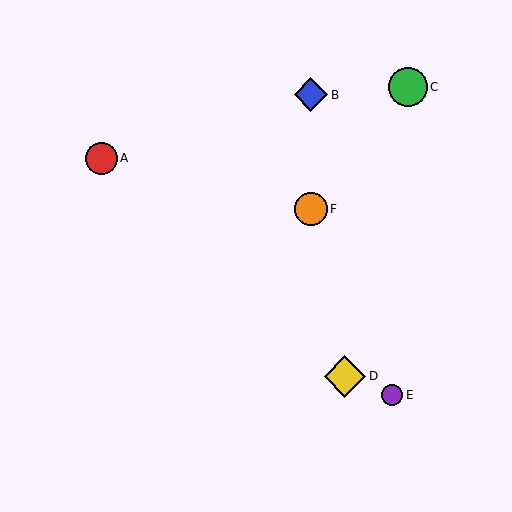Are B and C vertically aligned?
No, B is at x≈311 and C is at x≈408.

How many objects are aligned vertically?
2 objects (B, F) are aligned vertically.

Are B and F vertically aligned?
Yes, both are at x≈311.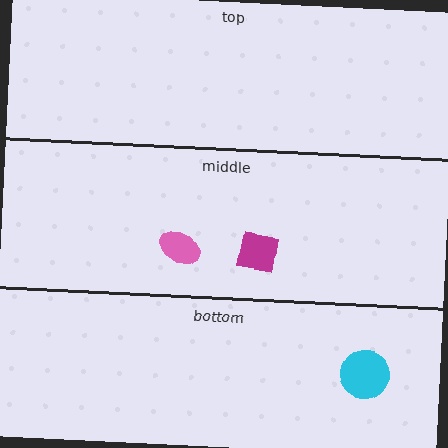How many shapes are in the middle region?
2.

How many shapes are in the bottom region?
1.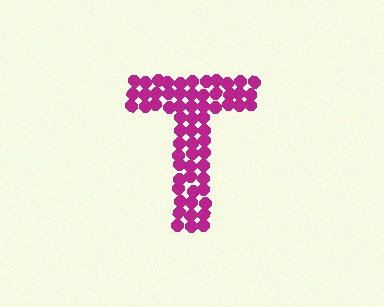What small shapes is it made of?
It is made of small circles.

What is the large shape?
The large shape is the letter T.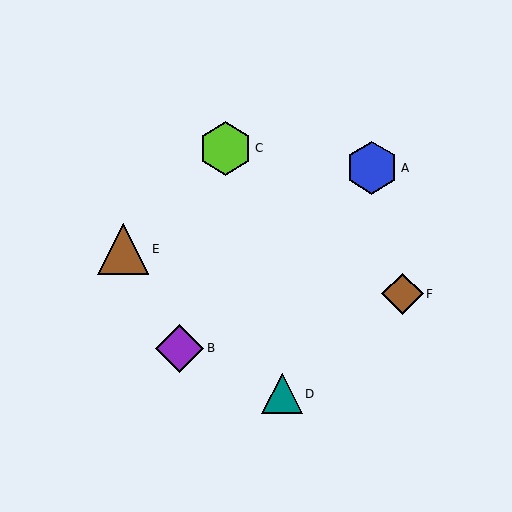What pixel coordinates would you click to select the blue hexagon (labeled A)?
Click at (372, 168) to select the blue hexagon A.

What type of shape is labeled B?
Shape B is a purple diamond.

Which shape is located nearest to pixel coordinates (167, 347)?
The purple diamond (labeled B) at (180, 348) is nearest to that location.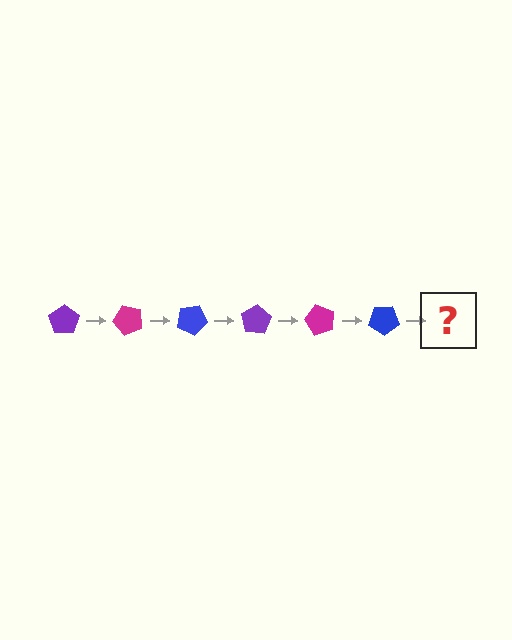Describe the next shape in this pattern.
It should be a purple pentagon, rotated 300 degrees from the start.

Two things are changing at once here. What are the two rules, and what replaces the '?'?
The two rules are that it rotates 50 degrees each step and the color cycles through purple, magenta, and blue. The '?' should be a purple pentagon, rotated 300 degrees from the start.